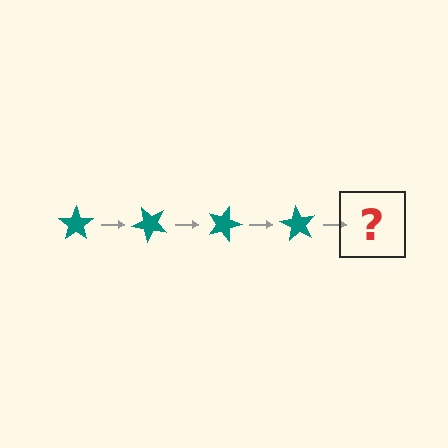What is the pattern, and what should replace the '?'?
The pattern is that the star rotates 45 degrees each step. The '?' should be a teal star rotated 180 degrees.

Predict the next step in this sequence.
The next step is a teal star rotated 180 degrees.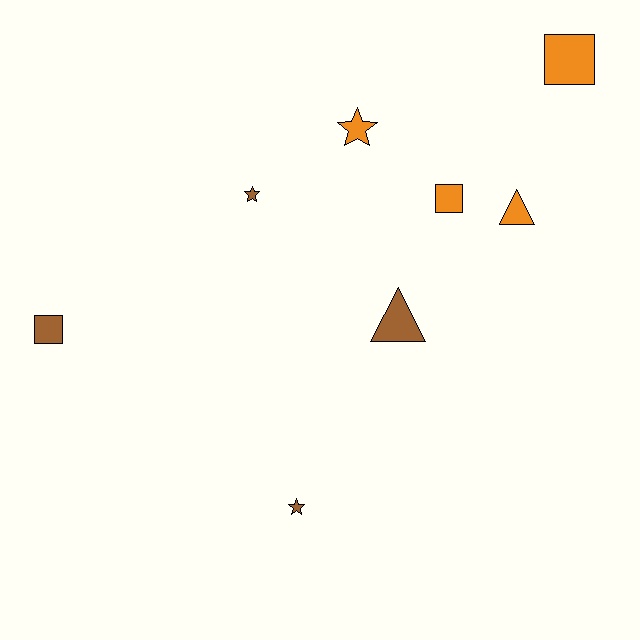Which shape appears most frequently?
Square, with 3 objects.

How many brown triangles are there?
There is 1 brown triangle.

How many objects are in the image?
There are 8 objects.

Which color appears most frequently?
Brown, with 4 objects.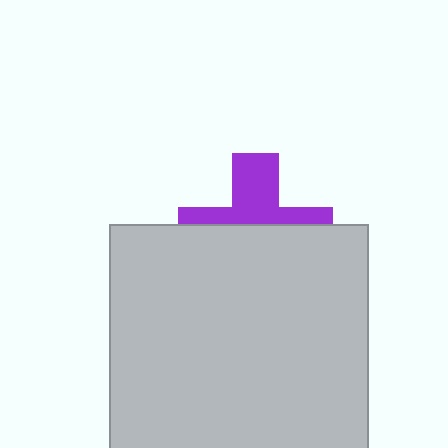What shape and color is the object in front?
The object in front is a light gray square.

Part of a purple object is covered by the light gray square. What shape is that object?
It is a cross.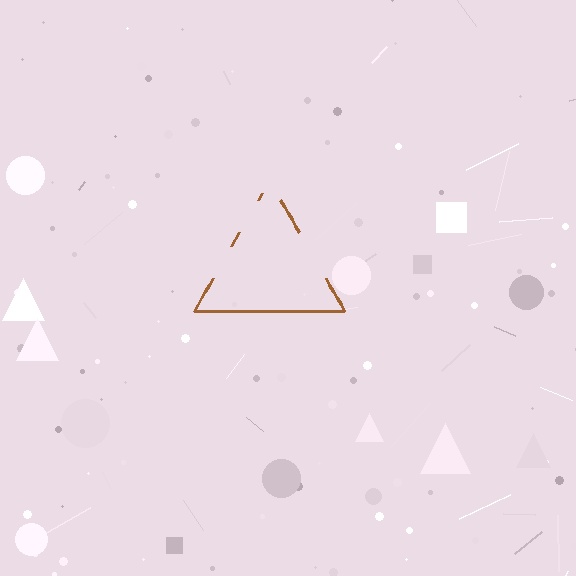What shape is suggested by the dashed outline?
The dashed outline suggests a triangle.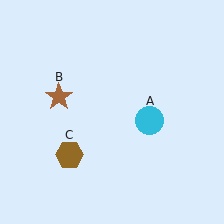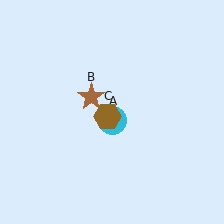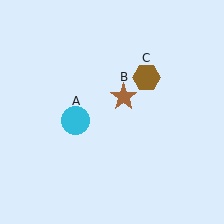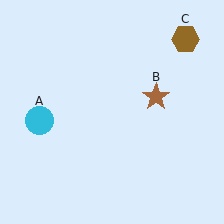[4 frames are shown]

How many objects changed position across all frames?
3 objects changed position: cyan circle (object A), brown star (object B), brown hexagon (object C).